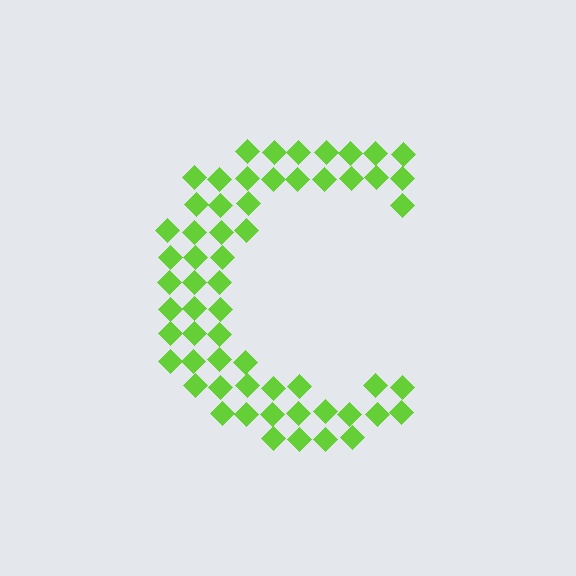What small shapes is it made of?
It is made of small diamonds.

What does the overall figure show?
The overall figure shows the letter C.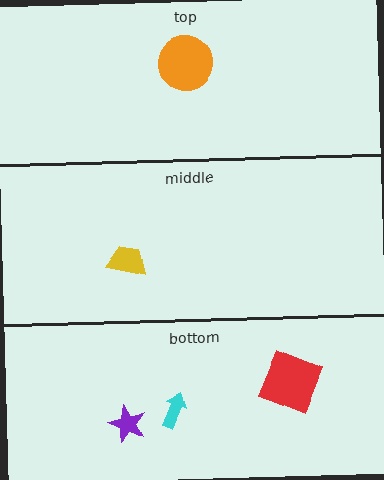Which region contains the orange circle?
The top region.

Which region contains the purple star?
The bottom region.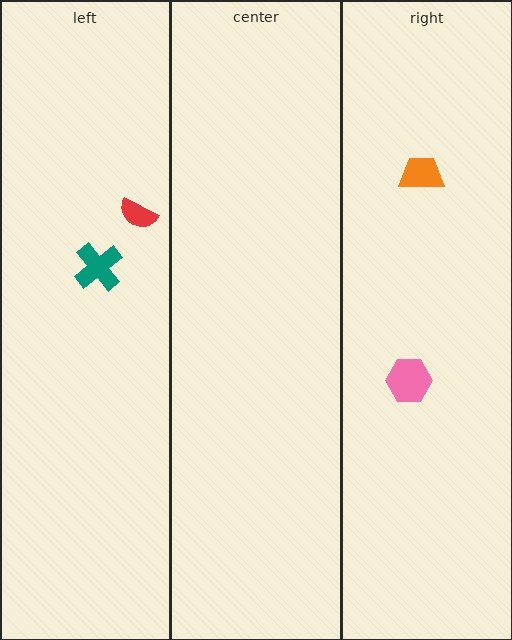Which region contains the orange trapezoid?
The right region.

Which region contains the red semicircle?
The left region.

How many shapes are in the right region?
2.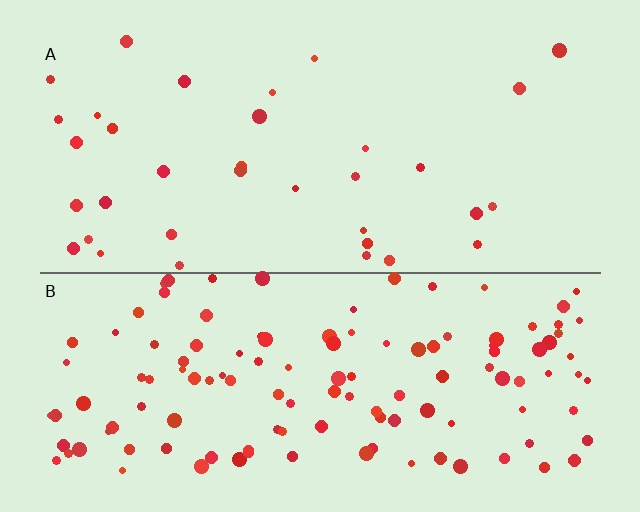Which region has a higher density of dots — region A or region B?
B (the bottom).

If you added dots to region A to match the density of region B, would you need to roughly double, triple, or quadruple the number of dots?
Approximately quadruple.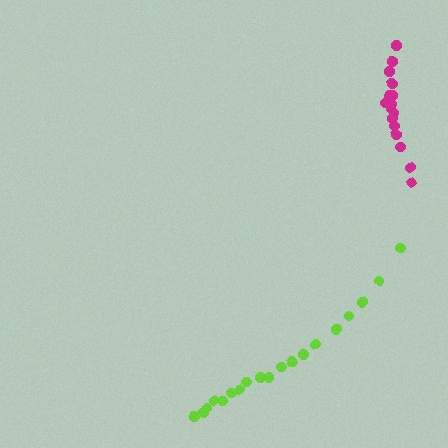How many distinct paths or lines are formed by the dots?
There are 2 distinct paths.